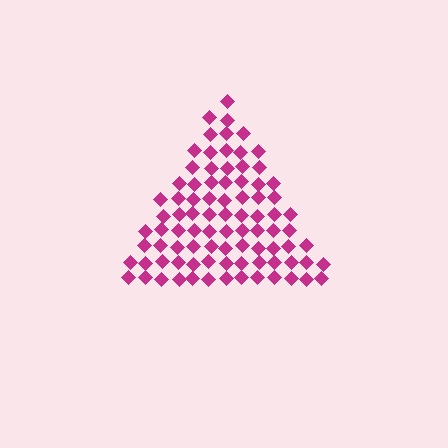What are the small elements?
The small elements are diamonds.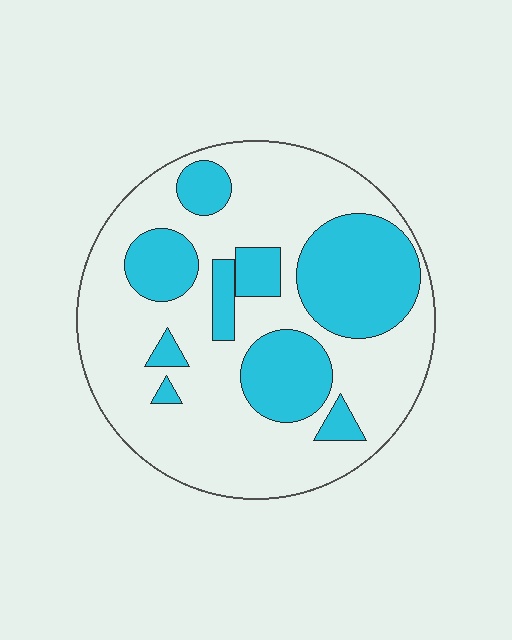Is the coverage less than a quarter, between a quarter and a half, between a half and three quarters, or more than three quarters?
Between a quarter and a half.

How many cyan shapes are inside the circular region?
9.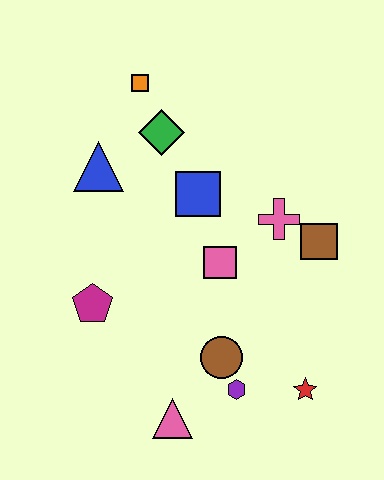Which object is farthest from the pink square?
The orange square is farthest from the pink square.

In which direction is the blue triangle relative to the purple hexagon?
The blue triangle is above the purple hexagon.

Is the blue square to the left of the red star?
Yes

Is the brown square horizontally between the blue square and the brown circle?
No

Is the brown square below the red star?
No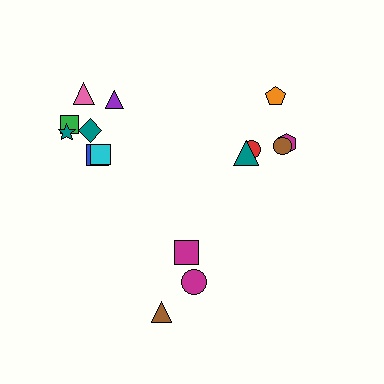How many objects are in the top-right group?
There are 5 objects.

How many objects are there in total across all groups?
There are 15 objects.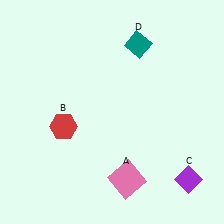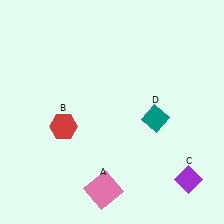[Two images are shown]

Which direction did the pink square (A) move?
The pink square (A) moved left.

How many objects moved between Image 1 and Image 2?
2 objects moved between the two images.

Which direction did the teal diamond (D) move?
The teal diamond (D) moved down.